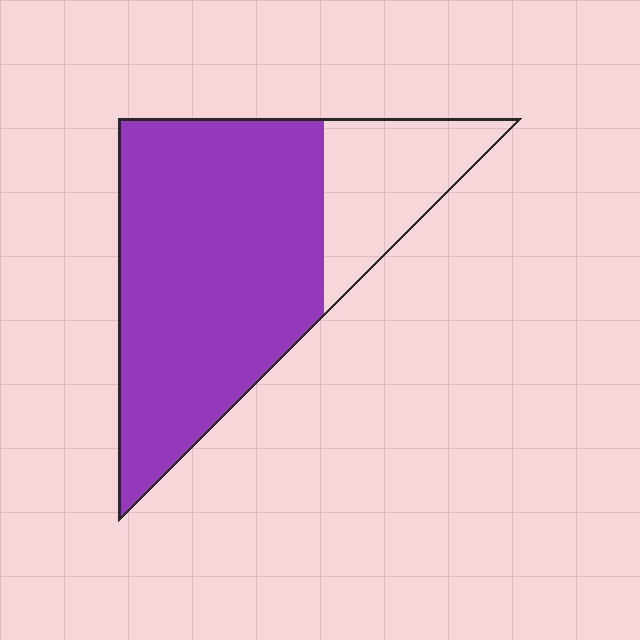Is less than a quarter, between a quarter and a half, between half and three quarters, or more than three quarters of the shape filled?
More than three quarters.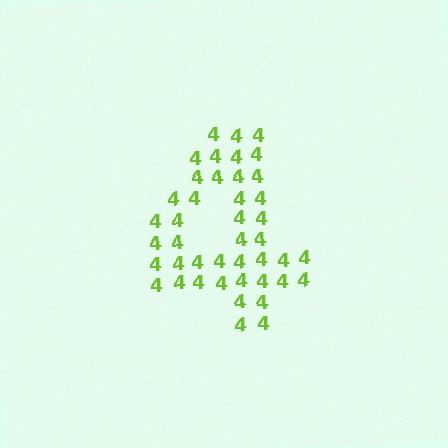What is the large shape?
The large shape is the digit 4.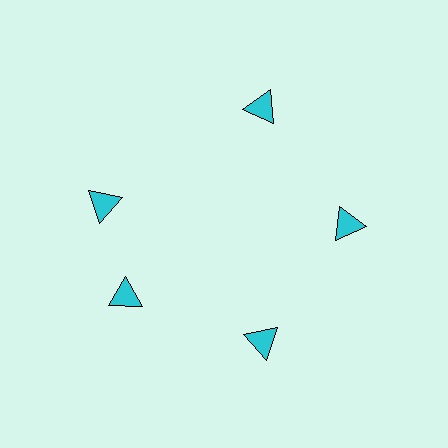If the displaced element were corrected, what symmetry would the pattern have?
It would have 5-fold rotational symmetry — the pattern would map onto itself every 72 degrees.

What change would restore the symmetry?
The symmetry would be restored by rotating it back into even spacing with its neighbors so that all 5 triangles sit at equal angles and equal distance from the center.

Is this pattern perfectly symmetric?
No. The 5 cyan triangles are arranged in a ring, but one element near the 10 o'clock position is rotated out of alignment along the ring, breaking the 5-fold rotational symmetry.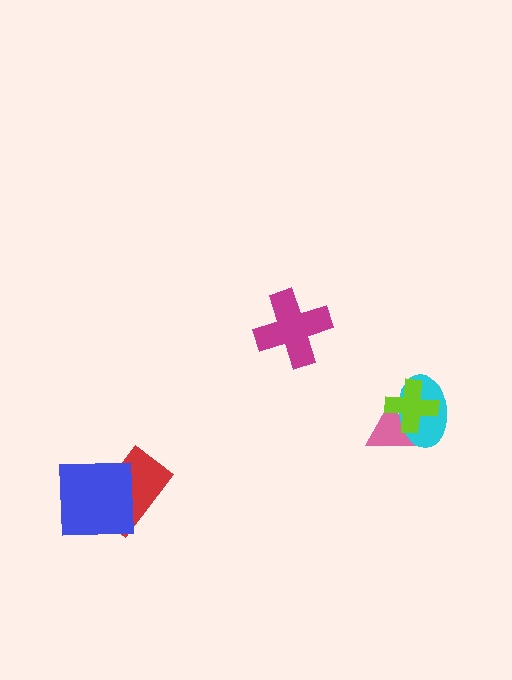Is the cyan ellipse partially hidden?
Yes, it is partially covered by another shape.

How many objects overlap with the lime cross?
2 objects overlap with the lime cross.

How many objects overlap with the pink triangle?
2 objects overlap with the pink triangle.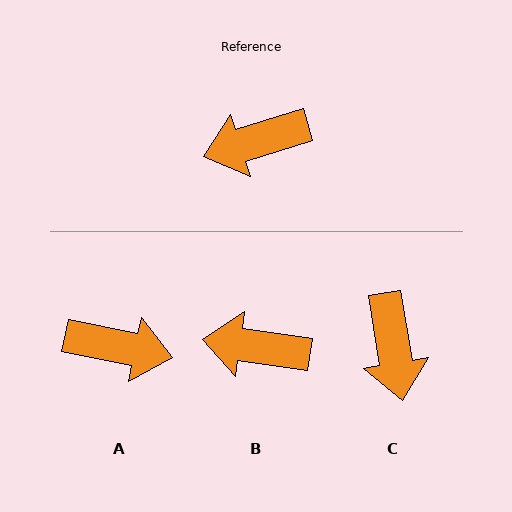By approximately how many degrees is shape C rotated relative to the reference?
Approximately 82 degrees counter-clockwise.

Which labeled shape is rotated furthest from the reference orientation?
A, about 151 degrees away.